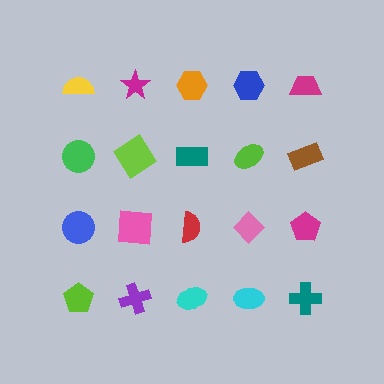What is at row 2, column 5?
A brown rectangle.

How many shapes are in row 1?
5 shapes.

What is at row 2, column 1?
A green circle.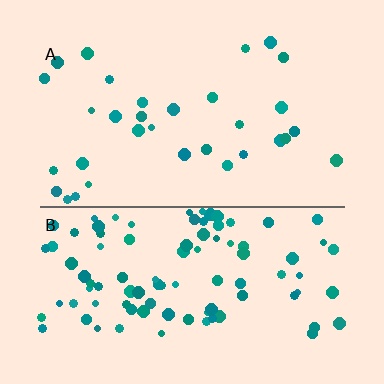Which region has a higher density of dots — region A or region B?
B (the bottom).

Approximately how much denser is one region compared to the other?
Approximately 2.9× — region B over region A.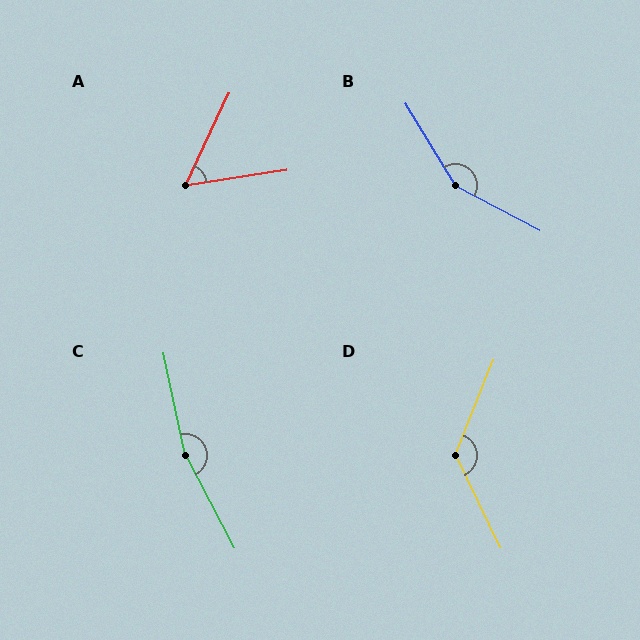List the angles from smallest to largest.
A (56°), D (132°), B (149°), C (164°).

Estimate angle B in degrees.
Approximately 149 degrees.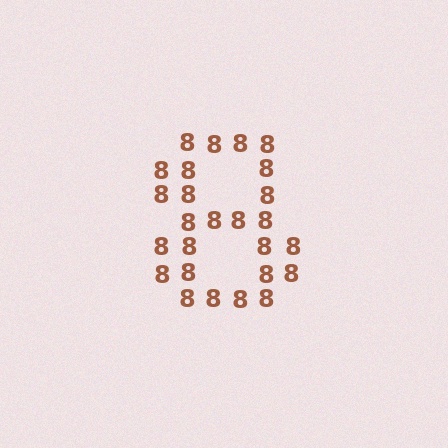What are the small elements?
The small elements are digit 8's.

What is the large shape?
The large shape is the digit 8.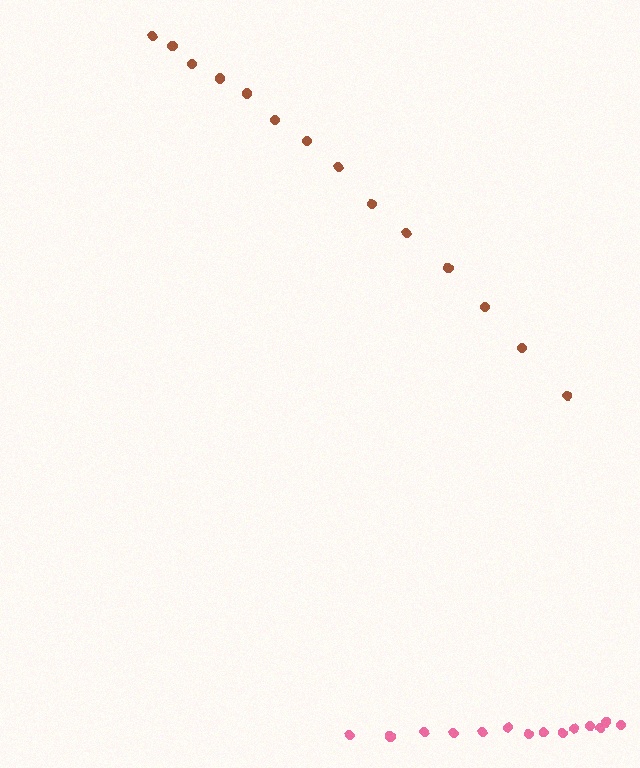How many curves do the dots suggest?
There are 2 distinct paths.